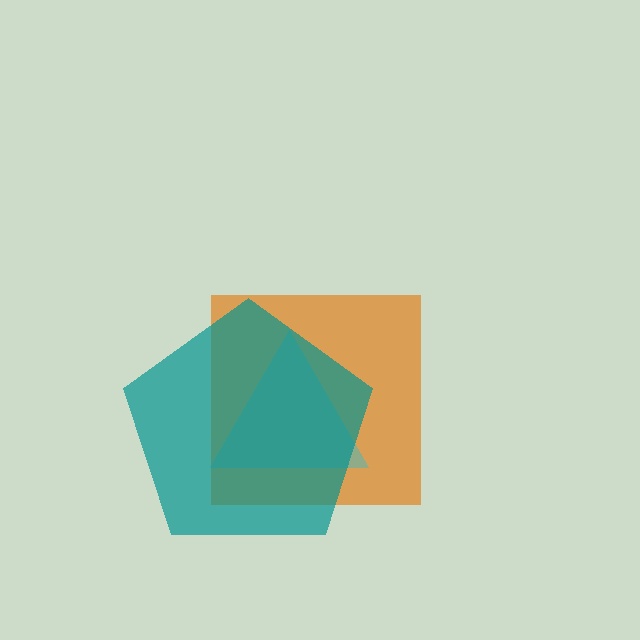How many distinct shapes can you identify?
There are 3 distinct shapes: an orange square, a cyan triangle, a teal pentagon.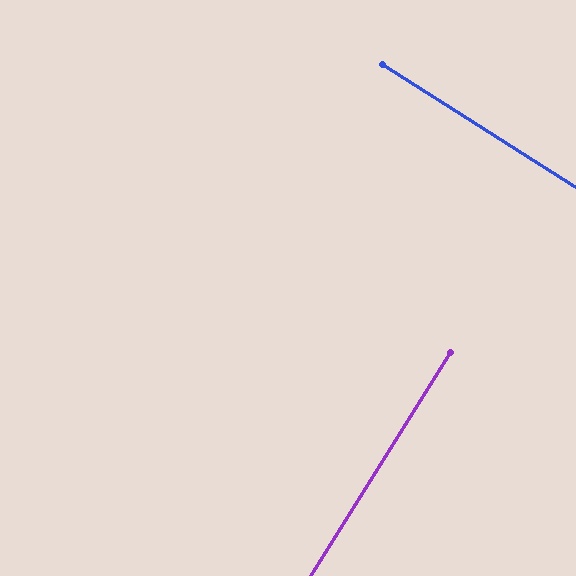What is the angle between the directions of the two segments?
Approximately 90 degrees.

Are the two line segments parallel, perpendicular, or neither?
Perpendicular — they meet at approximately 90°.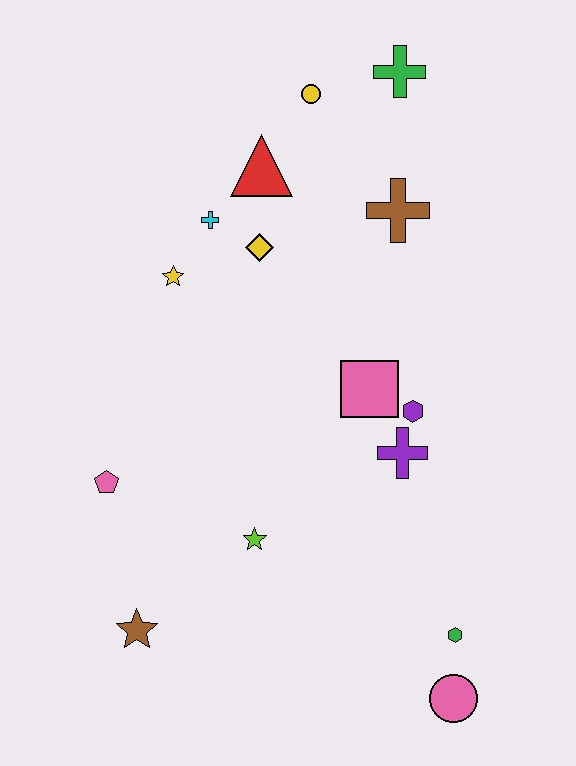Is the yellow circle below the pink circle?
No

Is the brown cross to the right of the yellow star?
Yes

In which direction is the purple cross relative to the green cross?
The purple cross is below the green cross.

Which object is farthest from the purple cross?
The green cross is farthest from the purple cross.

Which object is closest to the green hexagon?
The pink circle is closest to the green hexagon.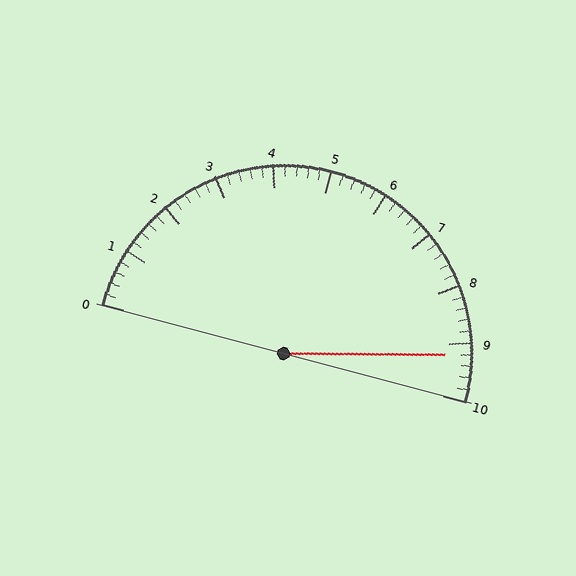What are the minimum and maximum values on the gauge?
The gauge ranges from 0 to 10.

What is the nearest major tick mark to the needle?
The nearest major tick mark is 9.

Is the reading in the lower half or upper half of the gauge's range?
The reading is in the upper half of the range (0 to 10).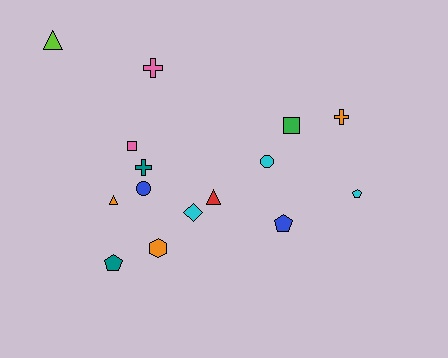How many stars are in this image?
There are no stars.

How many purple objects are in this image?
There are no purple objects.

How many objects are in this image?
There are 15 objects.